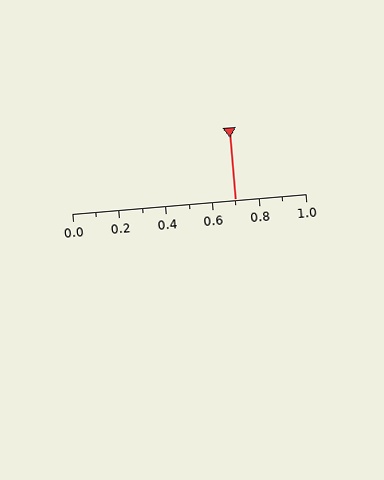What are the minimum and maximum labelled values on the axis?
The axis runs from 0.0 to 1.0.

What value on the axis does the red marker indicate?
The marker indicates approximately 0.7.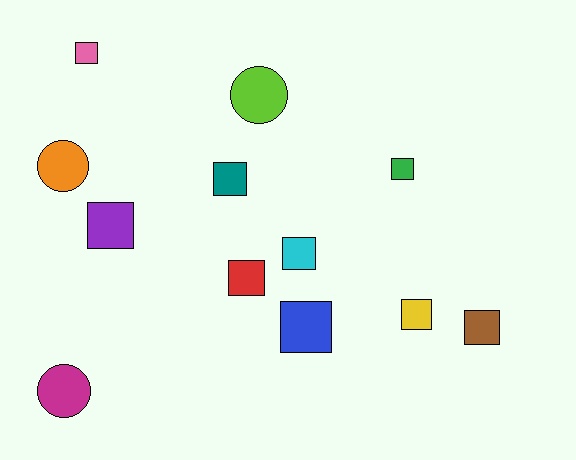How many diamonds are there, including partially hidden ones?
There are no diamonds.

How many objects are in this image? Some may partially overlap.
There are 12 objects.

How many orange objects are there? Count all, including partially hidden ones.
There is 1 orange object.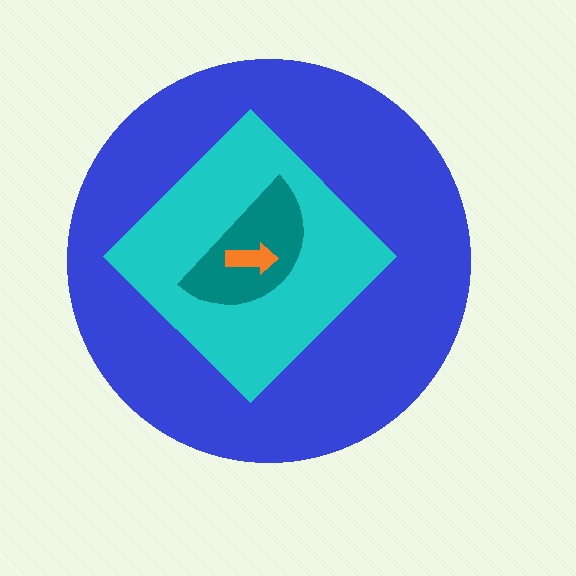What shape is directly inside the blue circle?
The cyan diamond.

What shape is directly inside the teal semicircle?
The orange arrow.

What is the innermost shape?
The orange arrow.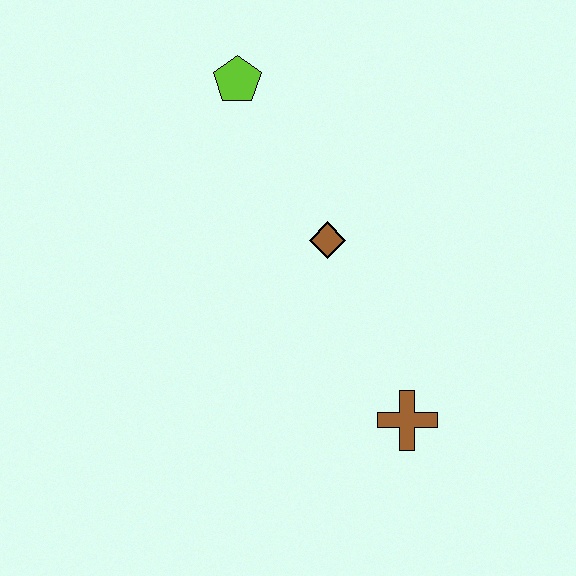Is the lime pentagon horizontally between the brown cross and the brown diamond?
No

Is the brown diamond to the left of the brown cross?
Yes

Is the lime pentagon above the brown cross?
Yes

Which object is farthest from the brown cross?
The lime pentagon is farthest from the brown cross.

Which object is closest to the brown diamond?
The lime pentagon is closest to the brown diamond.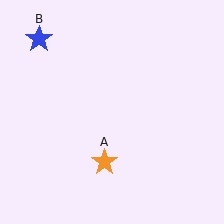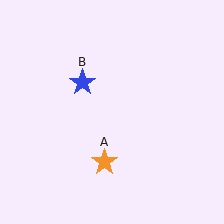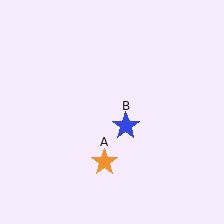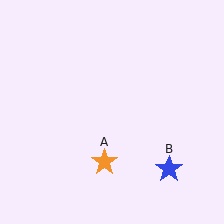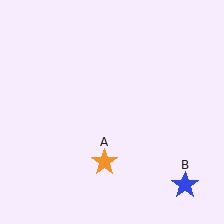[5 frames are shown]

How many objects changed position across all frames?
1 object changed position: blue star (object B).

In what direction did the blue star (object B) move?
The blue star (object B) moved down and to the right.